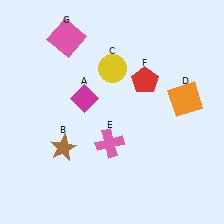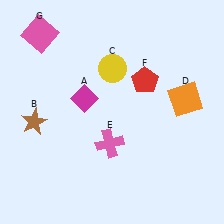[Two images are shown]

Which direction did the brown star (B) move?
The brown star (B) moved left.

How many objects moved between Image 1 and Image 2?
2 objects moved between the two images.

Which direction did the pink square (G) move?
The pink square (G) moved left.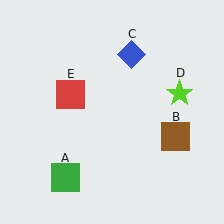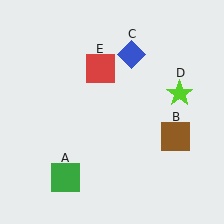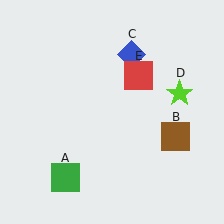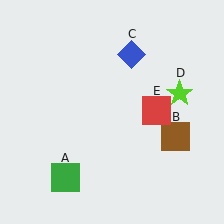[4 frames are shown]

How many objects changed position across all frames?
1 object changed position: red square (object E).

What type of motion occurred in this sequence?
The red square (object E) rotated clockwise around the center of the scene.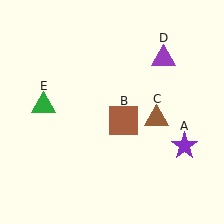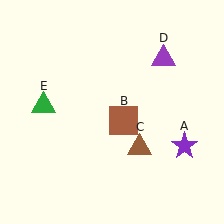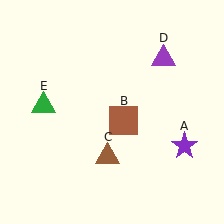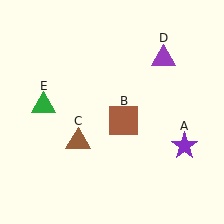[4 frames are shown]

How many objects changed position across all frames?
1 object changed position: brown triangle (object C).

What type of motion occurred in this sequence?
The brown triangle (object C) rotated clockwise around the center of the scene.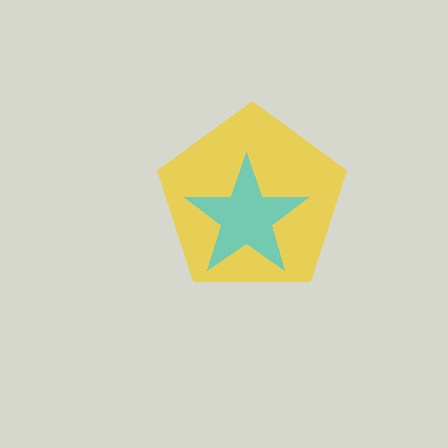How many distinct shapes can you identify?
There are 2 distinct shapes: a yellow pentagon, a cyan star.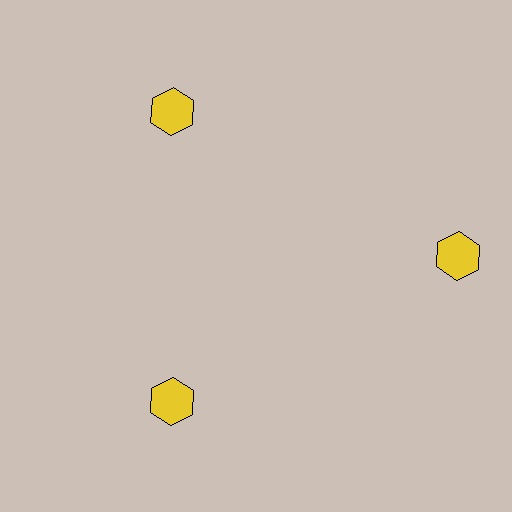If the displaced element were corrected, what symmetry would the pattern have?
It would have 3-fold rotational symmetry — the pattern would map onto itself every 120 degrees.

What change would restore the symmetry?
The symmetry would be restored by moving it inward, back onto the ring so that all 3 hexagons sit at equal angles and equal distance from the center.